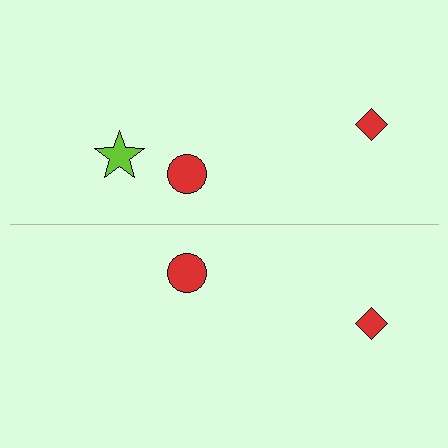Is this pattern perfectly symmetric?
No, the pattern is not perfectly symmetric. A lime star is missing from the bottom side.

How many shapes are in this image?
There are 5 shapes in this image.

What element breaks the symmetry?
A lime star is missing from the bottom side.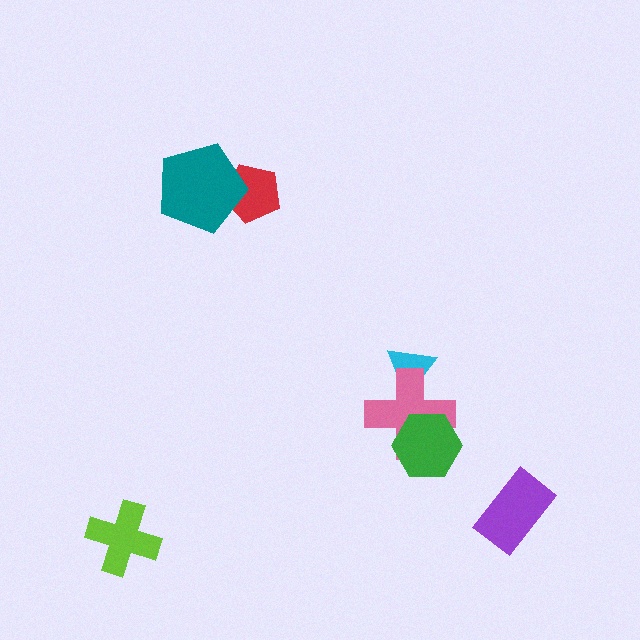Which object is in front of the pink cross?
The green hexagon is in front of the pink cross.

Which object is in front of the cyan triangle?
The pink cross is in front of the cyan triangle.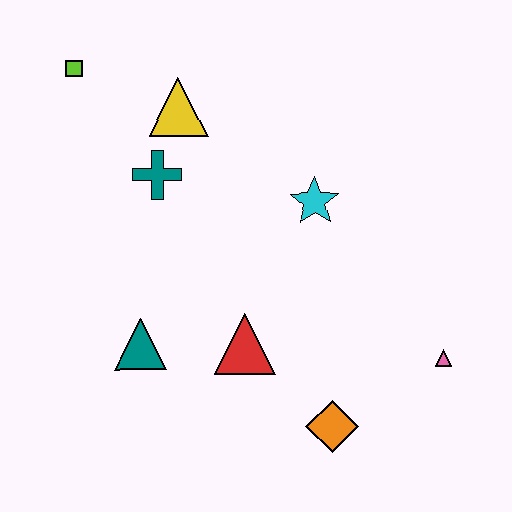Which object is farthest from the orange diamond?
The lime square is farthest from the orange diamond.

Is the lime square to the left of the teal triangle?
Yes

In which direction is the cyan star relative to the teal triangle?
The cyan star is to the right of the teal triangle.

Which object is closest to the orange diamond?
The red triangle is closest to the orange diamond.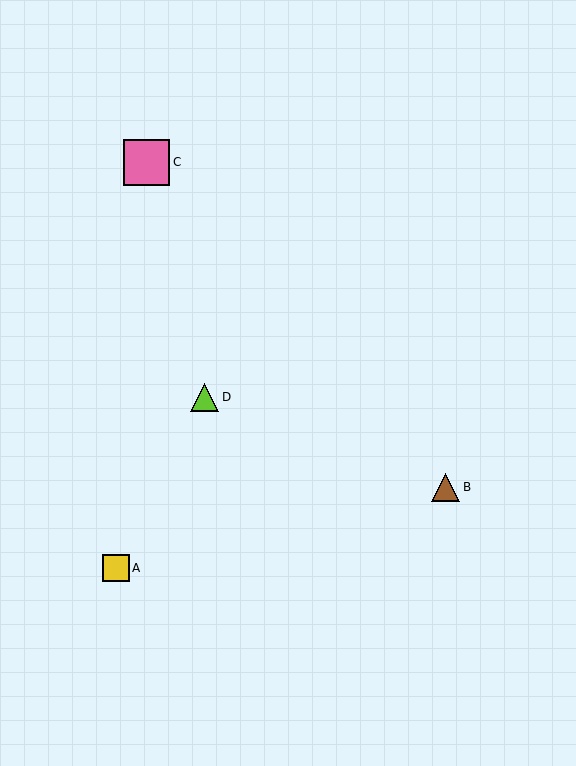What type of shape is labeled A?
Shape A is a yellow square.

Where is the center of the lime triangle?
The center of the lime triangle is at (205, 397).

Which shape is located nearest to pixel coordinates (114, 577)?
The yellow square (labeled A) at (116, 568) is nearest to that location.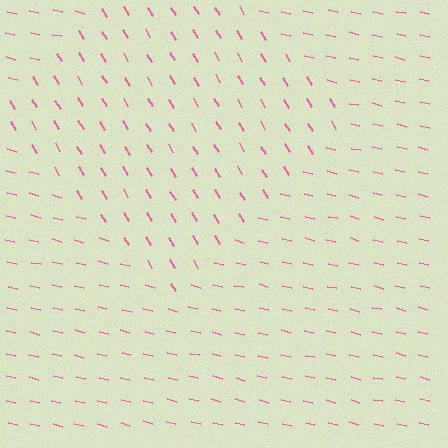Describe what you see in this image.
The image is filled with small pink line segments. A diamond region in the image has lines oriented differently from the surrounding lines, creating a visible texture boundary.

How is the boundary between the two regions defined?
The boundary is defined purely by a change in line orientation (approximately 45 degrees difference). All lines are the same color and thickness.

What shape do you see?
I see a diamond.